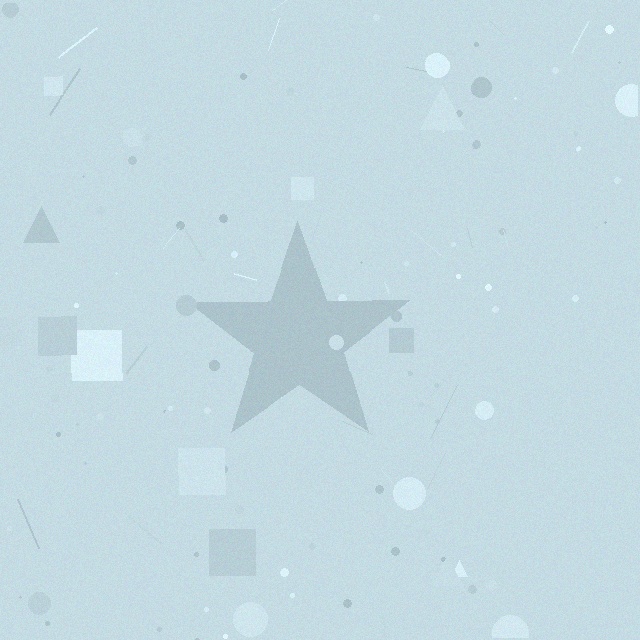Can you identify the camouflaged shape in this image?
The camouflaged shape is a star.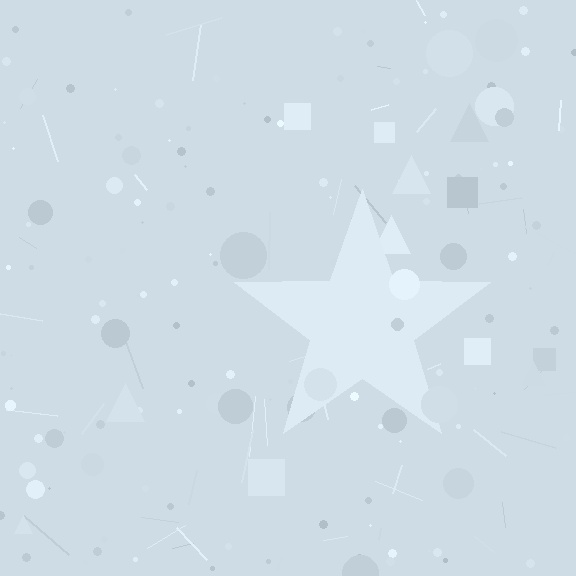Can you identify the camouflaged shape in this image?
The camouflaged shape is a star.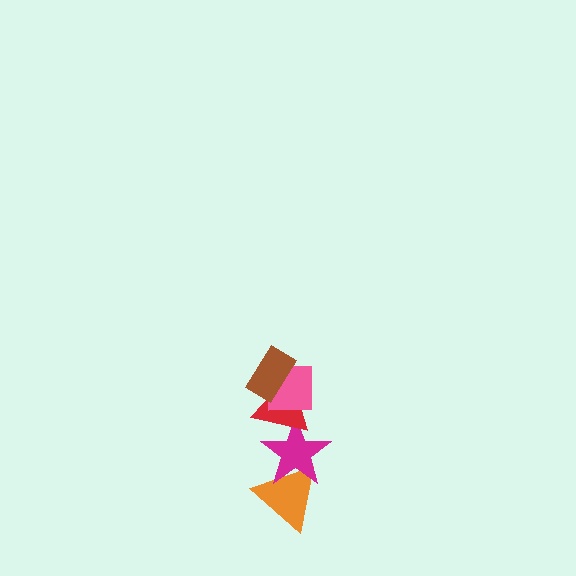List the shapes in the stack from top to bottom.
From top to bottom: the brown rectangle, the pink square, the red triangle, the magenta star, the orange triangle.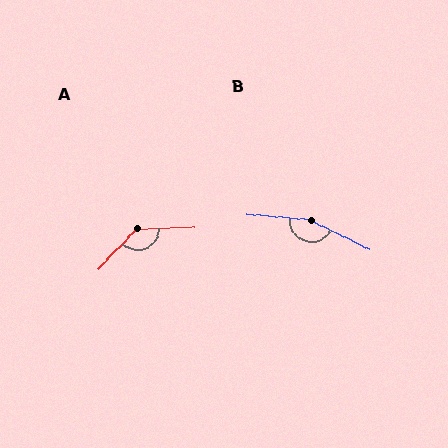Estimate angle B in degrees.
Approximately 159 degrees.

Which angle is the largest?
B, at approximately 159 degrees.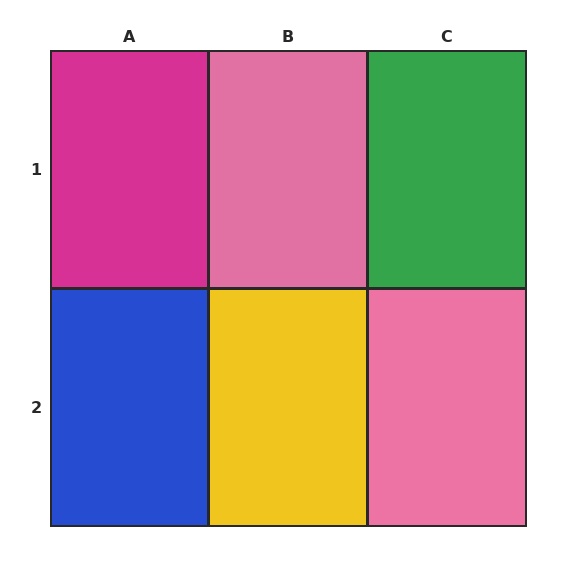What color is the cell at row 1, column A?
Magenta.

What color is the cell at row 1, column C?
Green.